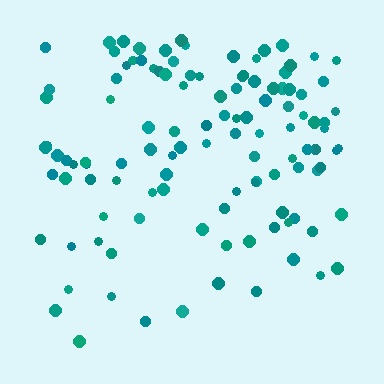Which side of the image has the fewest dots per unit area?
The bottom.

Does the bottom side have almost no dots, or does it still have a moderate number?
Still a moderate number, just noticeably fewer than the top.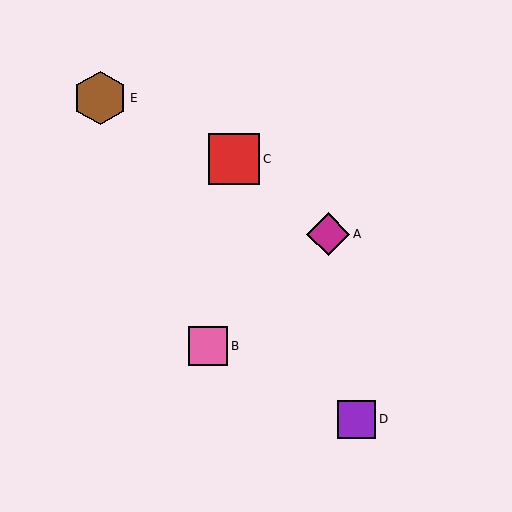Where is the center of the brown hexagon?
The center of the brown hexagon is at (100, 98).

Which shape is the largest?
The brown hexagon (labeled E) is the largest.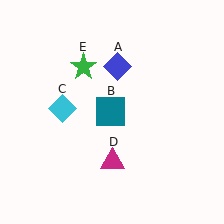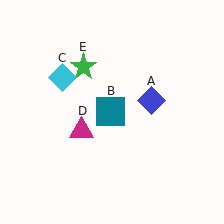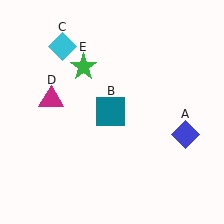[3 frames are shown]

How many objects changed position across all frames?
3 objects changed position: blue diamond (object A), cyan diamond (object C), magenta triangle (object D).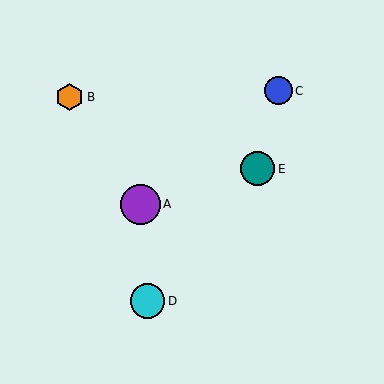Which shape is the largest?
The purple circle (labeled A) is the largest.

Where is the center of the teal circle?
The center of the teal circle is at (257, 169).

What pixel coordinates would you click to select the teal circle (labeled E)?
Click at (257, 169) to select the teal circle E.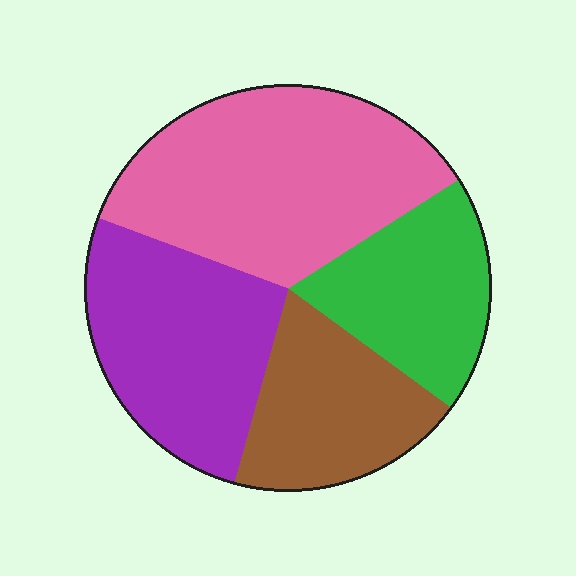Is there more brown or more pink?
Pink.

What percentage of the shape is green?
Green takes up about one fifth (1/5) of the shape.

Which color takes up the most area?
Pink, at roughly 35%.